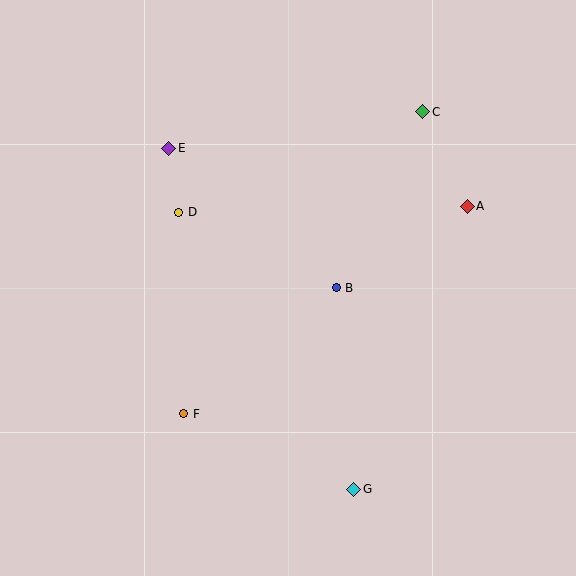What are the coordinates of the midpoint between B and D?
The midpoint between B and D is at (257, 250).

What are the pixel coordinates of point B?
Point B is at (336, 288).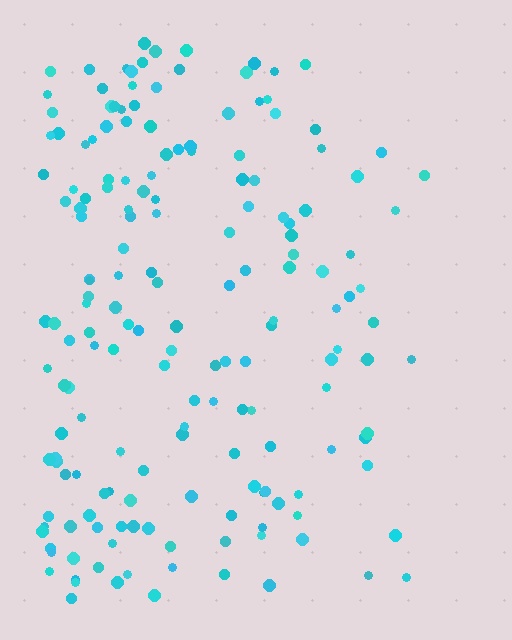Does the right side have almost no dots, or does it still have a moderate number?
Still a moderate number, just noticeably fewer than the left.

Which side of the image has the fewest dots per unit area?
The right.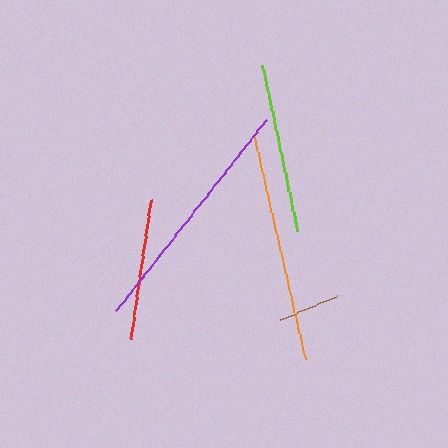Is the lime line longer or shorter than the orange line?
The orange line is longer than the lime line.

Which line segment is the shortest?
The brown line is the shortest at approximately 61 pixels.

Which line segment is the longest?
The purple line is the longest at approximately 244 pixels.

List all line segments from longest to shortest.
From longest to shortest: purple, orange, lime, red, brown.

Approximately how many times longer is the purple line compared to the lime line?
The purple line is approximately 1.4 times the length of the lime line.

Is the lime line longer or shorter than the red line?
The lime line is longer than the red line.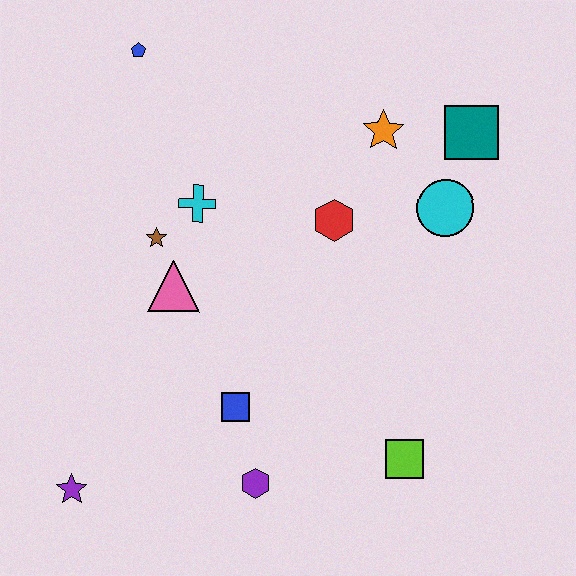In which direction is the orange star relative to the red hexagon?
The orange star is above the red hexagon.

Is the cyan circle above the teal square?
No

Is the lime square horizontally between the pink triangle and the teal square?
Yes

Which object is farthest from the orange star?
The purple star is farthest from the orange star.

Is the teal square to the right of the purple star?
Yes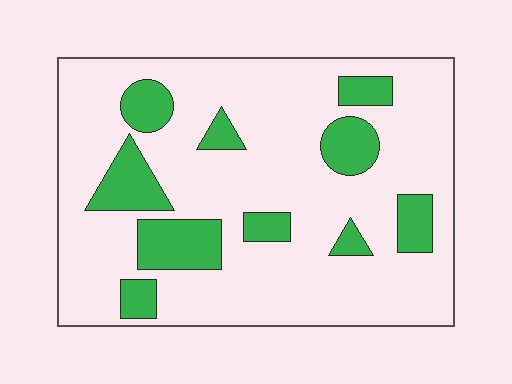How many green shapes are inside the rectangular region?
10.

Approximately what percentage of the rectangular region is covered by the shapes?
Approximately 20%.